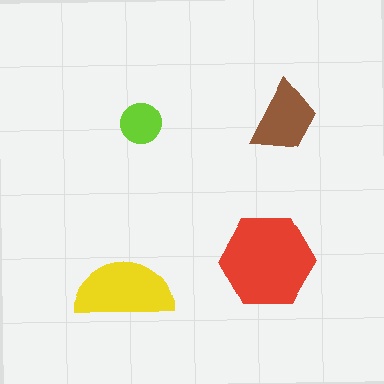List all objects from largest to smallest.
The red hexagon, the yellow semicircle, the brown trapezoid, the lime circle.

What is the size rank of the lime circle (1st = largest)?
4th.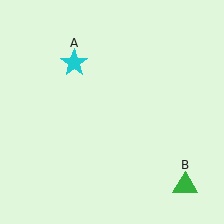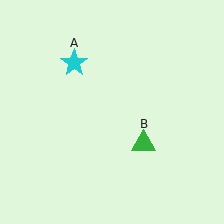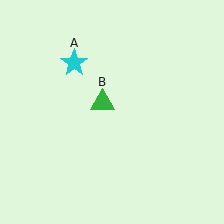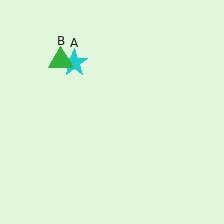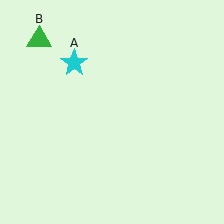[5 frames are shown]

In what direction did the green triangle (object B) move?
The green triangle (object B) moved up and to the left.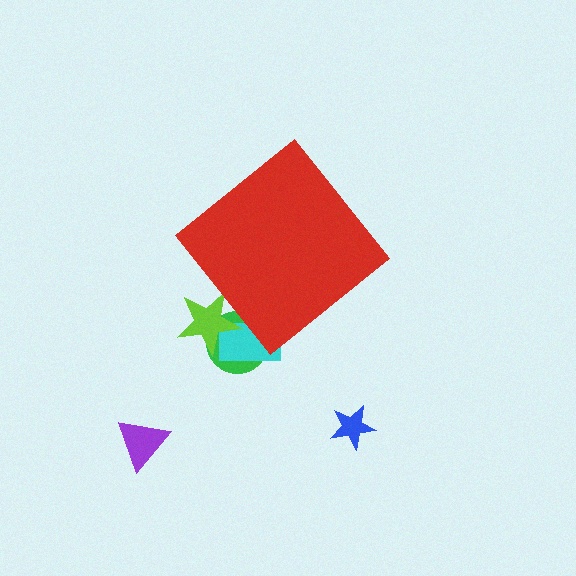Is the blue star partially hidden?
No, the blue star is fully visible.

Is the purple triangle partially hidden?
No, the purple triangle is fully visible.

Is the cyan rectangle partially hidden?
Yes, the cyan rectangle is partially hidden behind the red diamond.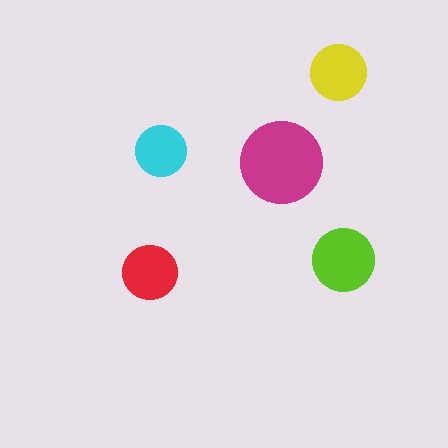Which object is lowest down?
The red circle is bottommost.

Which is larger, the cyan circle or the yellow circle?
The yellow one.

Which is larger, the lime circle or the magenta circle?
The magenta one.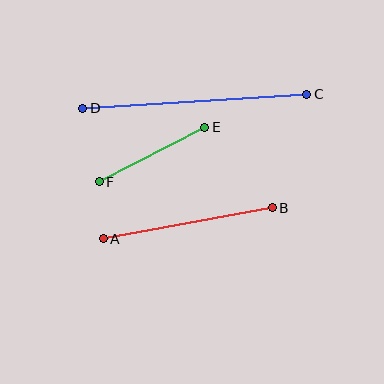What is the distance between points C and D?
The distance is approximately 224 pixels.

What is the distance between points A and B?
The distance is approximately 172 pixels.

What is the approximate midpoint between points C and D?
The midpoint is at approximately (195, 101) pixels.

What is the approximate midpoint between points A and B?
The midpoint is at approximately (188, 223) pixels.